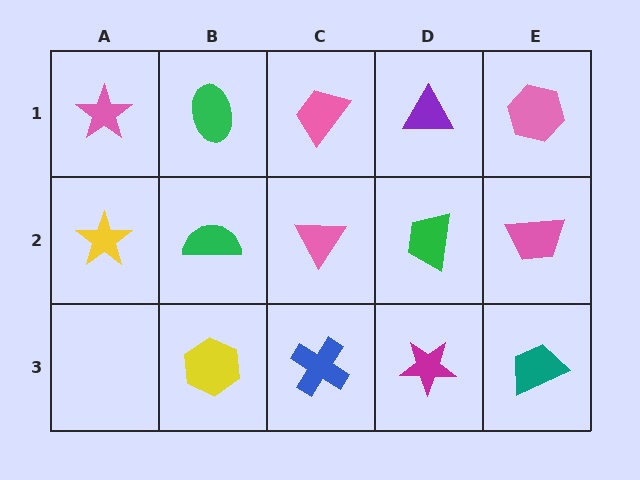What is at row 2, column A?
A yellow star.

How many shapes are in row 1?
5 shapes.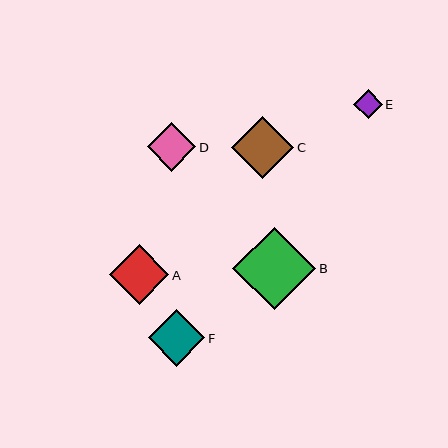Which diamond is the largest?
Diamond B is the largest with a size of approximately 83 pixels.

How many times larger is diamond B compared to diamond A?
Diamond B is approximately 1.4 times the size of diamond A.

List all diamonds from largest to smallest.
From largest to smallest: B, C, A, F, D, E.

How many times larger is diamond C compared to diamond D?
Diamond C is approximately 1.3 times the size of diamond D.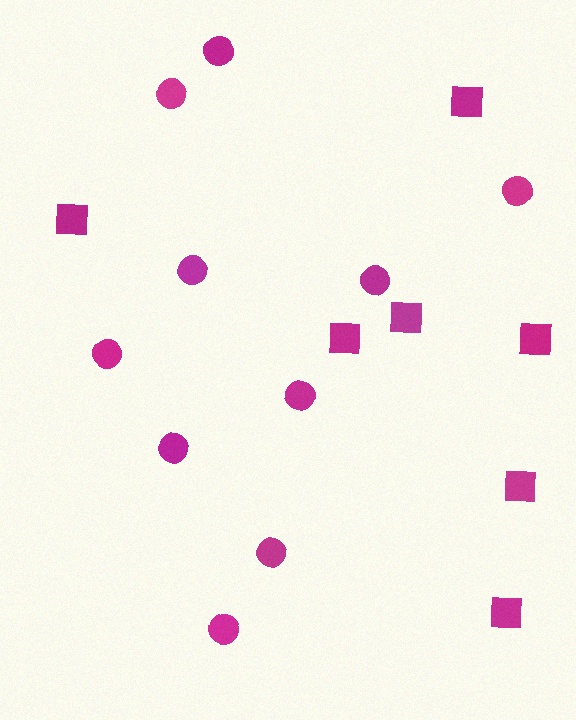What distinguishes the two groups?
There are 2 groups: one group of squares (7) and one group of circles (10).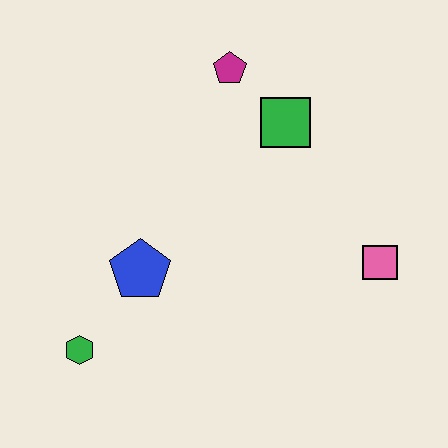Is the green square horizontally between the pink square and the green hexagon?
Yes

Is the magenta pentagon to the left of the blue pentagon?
No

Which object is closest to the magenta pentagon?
The green square is closest to the magenta pentagon.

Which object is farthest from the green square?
The green hexagon is farthest from the green square.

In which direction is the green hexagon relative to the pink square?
The green hexagon is to the left of the pink square.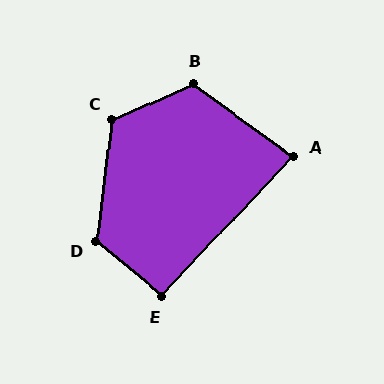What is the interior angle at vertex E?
Approximately 94 degrees (approximately right).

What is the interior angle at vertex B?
Approximately 121 degrees (obtuse).